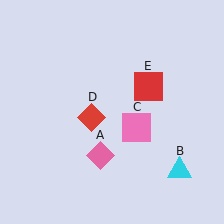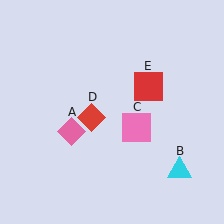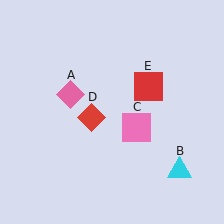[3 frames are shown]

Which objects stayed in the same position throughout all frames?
Cyan triangle (object B) and pink square (object C) and red diamond (object D) and red square (object E) remained stationary.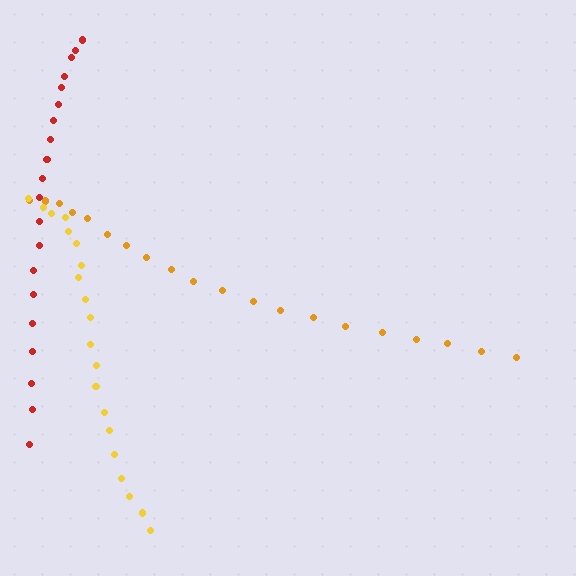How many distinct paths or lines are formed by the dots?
There are 3 distinct paths.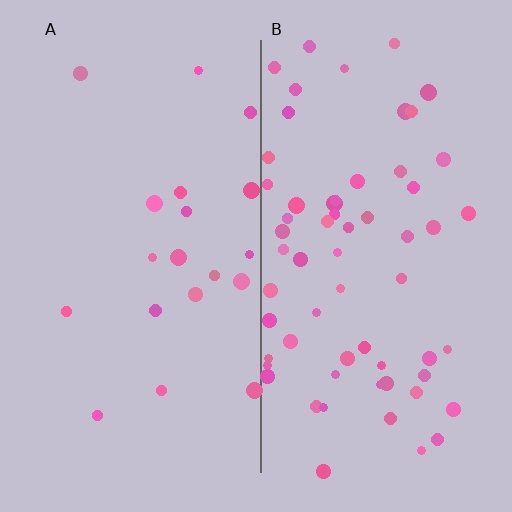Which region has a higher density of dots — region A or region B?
B (the right).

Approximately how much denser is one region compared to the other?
Approximately 3.2× — region B over region A.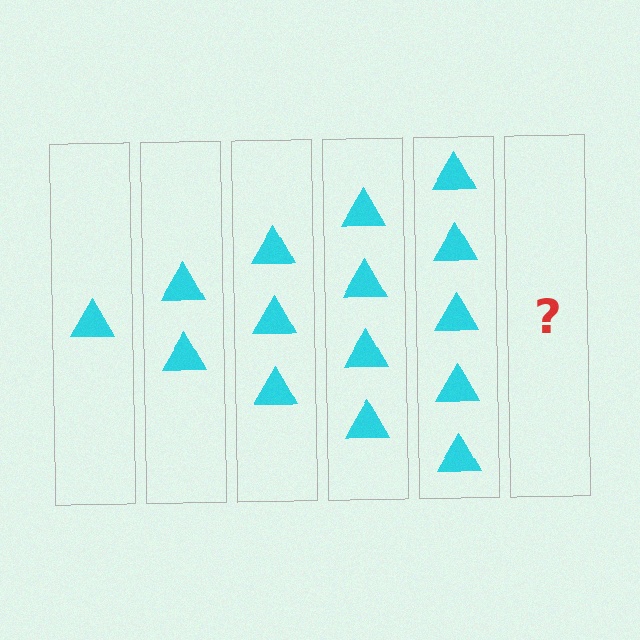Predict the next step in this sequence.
The next step is 6 triangles.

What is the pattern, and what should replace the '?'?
The pattern is that each step adds one more triangle. The '?' should be 6 triangles.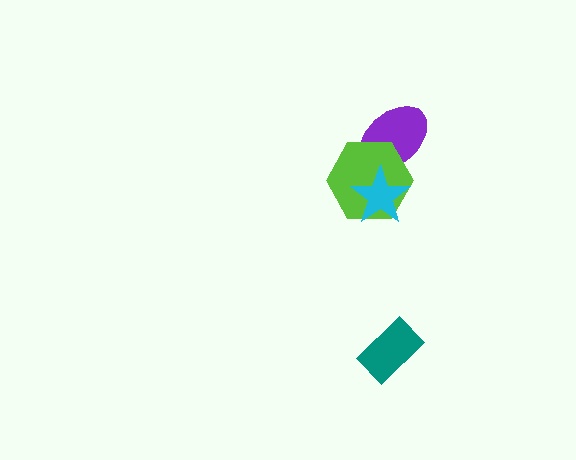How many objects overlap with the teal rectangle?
0 objects overlap with the teal rectangle.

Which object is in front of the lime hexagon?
The cyan star is in front of the lime hexagon.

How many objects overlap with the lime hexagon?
2 objects overlap with the lime hexagon.